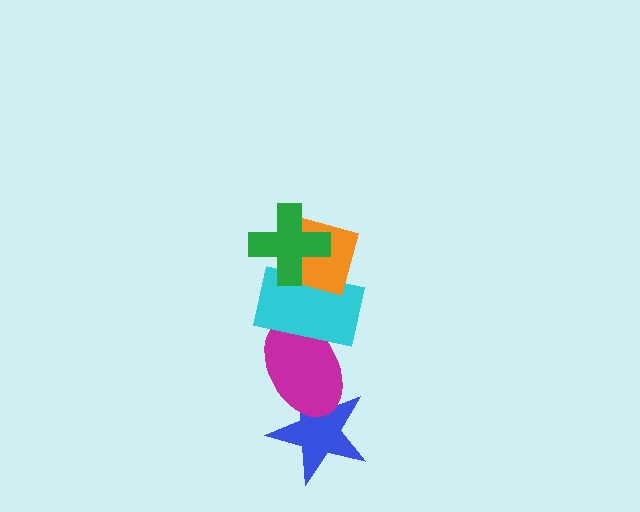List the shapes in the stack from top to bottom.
From top to bottom: the green cross, the orange diamond, the cyan rectangle, the magenta ellipse, the blue star.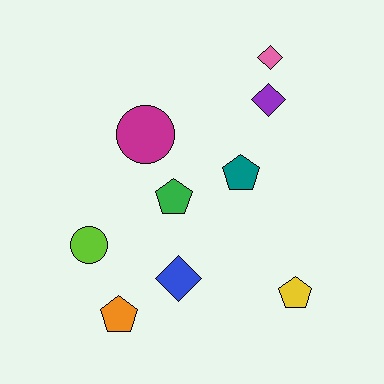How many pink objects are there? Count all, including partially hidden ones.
There is 1 pink object.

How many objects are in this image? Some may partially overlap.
There are 9 objects.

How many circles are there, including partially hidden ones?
There are 2 circles.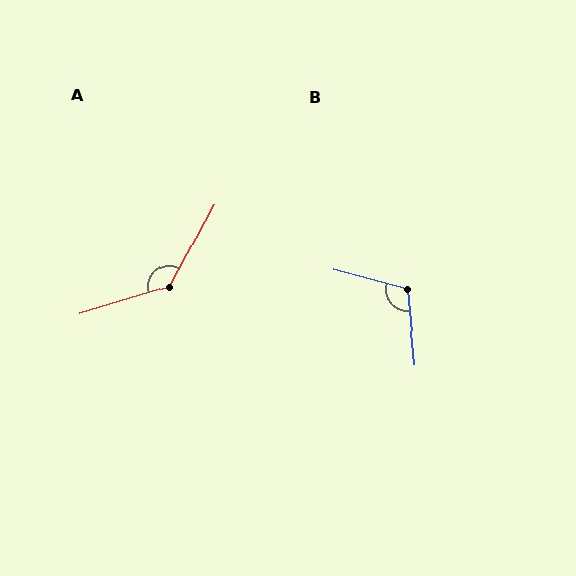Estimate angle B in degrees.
Approximately 111 degrees.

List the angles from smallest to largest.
B (111°), A (135°).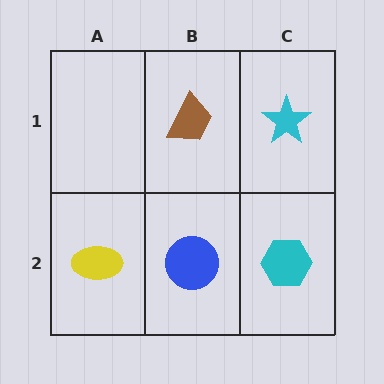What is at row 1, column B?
A brown trapezoid.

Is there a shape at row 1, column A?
No, that cell is empty.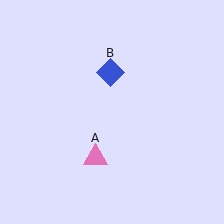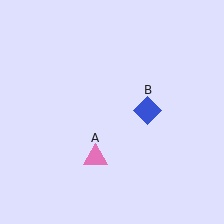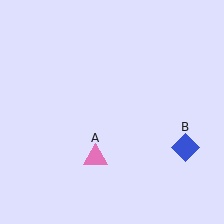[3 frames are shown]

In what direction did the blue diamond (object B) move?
The blue diamond (object B) moved down and to the right.